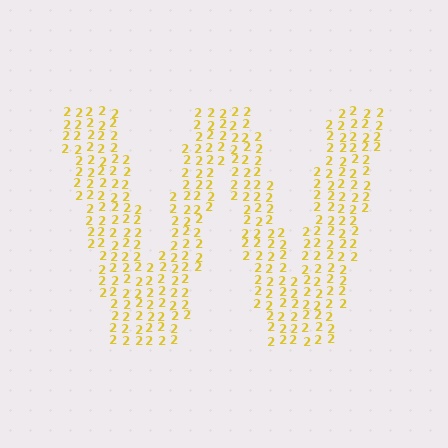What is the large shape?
The large shape is the letter W.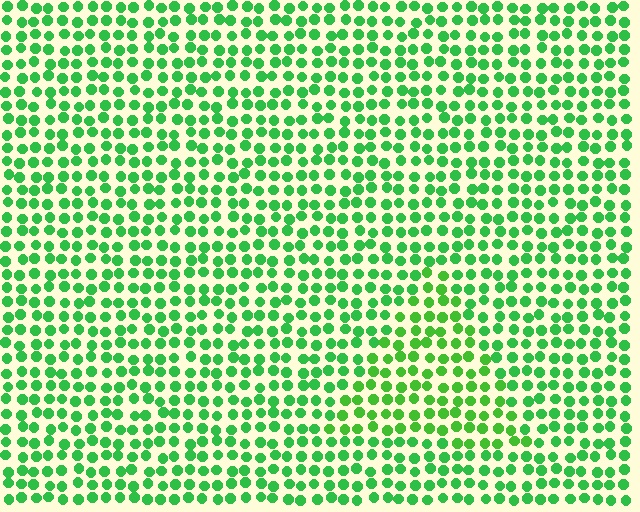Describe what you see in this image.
The image is filled with small green elements in a uniform arrangement. A triangle-shaped region is visible where the elements are tinted to a slightly different hue, forming a subtle color boundary.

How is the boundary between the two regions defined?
The boundary is defined purely by a slight shift in hue (about 18 degrees). Spacing, size, and orientation are identical on both sides.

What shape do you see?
I see a triangle.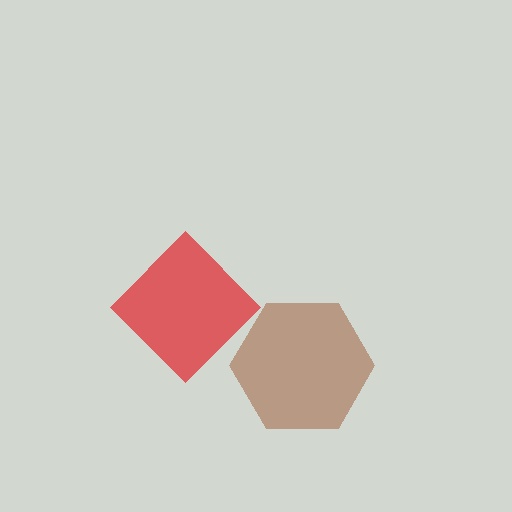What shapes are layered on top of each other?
The layered shapes are: a red diamond, a brown hexagon.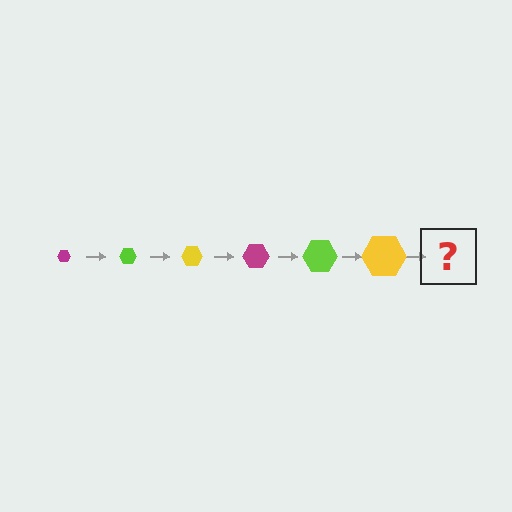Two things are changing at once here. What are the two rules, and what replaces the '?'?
The two rules are that the hexagon grows larger each step and the color cycles through magenta, lime, and yellow. The '?' should be a magenta hexagon, larger than the previous one.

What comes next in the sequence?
The next element should be a magenta hexagon, larger than the previous one.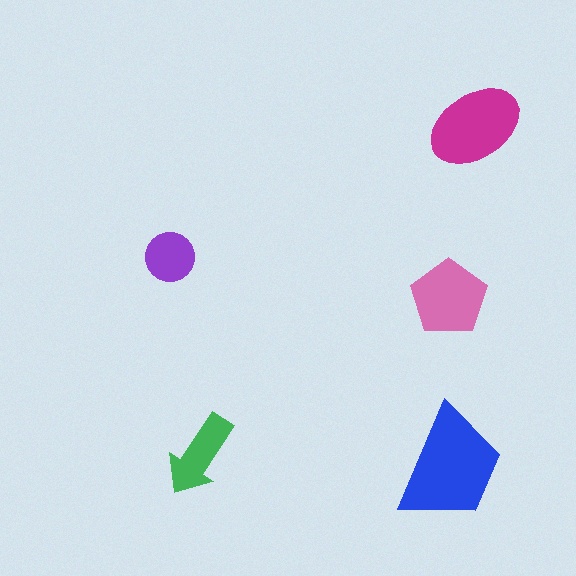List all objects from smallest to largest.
The purple circle, the green arrow, the pink pentagon, the magenta ellipse, the blue trapezoid.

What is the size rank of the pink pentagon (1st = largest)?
3rd.